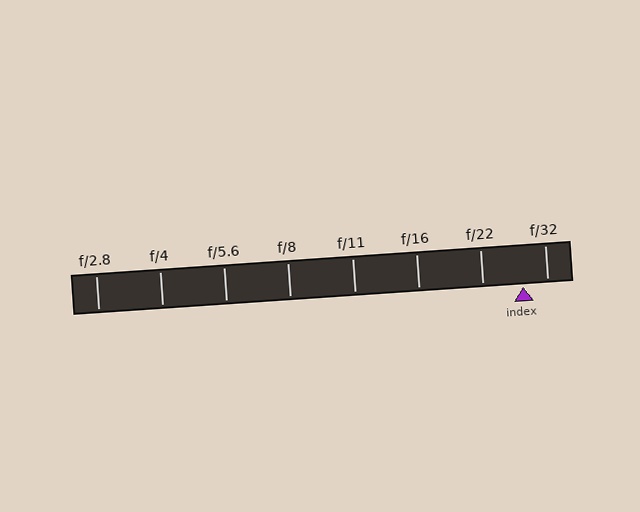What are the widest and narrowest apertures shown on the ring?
The widest aperture shown is f/2.8 and the narrowest is f/32.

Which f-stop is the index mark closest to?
The index mark is closest to f/32.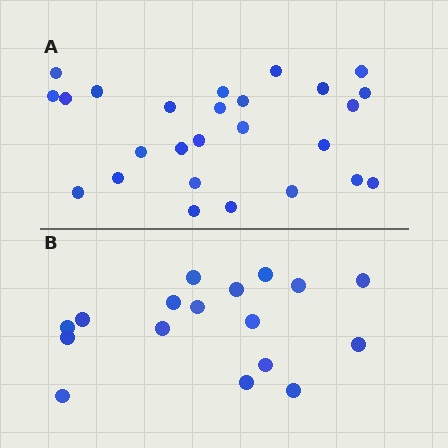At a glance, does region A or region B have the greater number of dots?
Region A (the top region) has more dots.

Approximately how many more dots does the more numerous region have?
Region A has roughly 8 or so more dots than region B.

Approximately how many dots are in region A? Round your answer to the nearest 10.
About 30 dots. (The exact count is 26, which rounds to 30.)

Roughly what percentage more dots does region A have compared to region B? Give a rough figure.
About 55% more.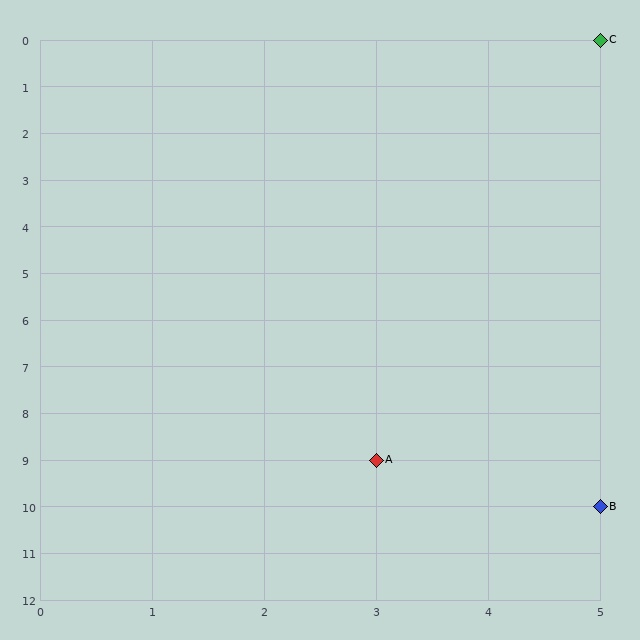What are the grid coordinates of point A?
Point A is at grid coordinates (3, 9).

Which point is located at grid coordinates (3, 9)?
Point A is at (3, 9).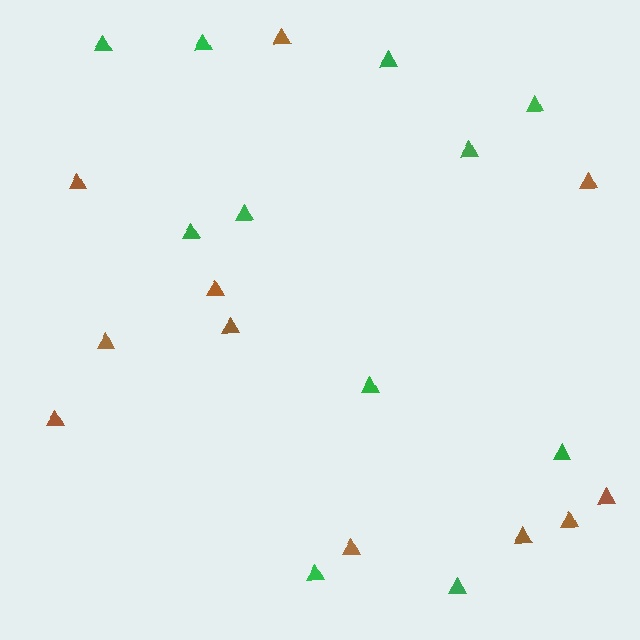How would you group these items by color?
There are 2 groups: one group of green triangles (11) and one group of brown triangles (11).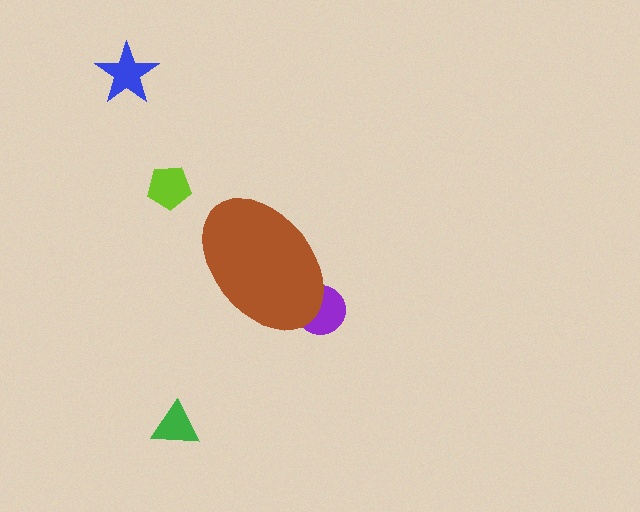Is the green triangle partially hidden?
No, the green triangle is fully visible.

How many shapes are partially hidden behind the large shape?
1 shape is partially hidden.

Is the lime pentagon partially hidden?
No, the lime pentagon is fully visible.